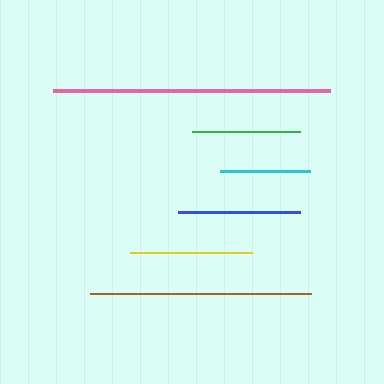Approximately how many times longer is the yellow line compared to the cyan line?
The yellow line is approximately 1.4 times the length of the cyan line.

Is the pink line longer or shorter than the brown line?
The pink line is longer than the brown line.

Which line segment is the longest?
The pink line is the longest at approximately 277 pixels.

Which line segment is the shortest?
The cyan line is the shortest at approximately 90 pixels.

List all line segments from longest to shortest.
From longest to shortest: pink, brown, yellow, blue, green, cyan.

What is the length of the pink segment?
The pink segment is approximately 277 pixels long.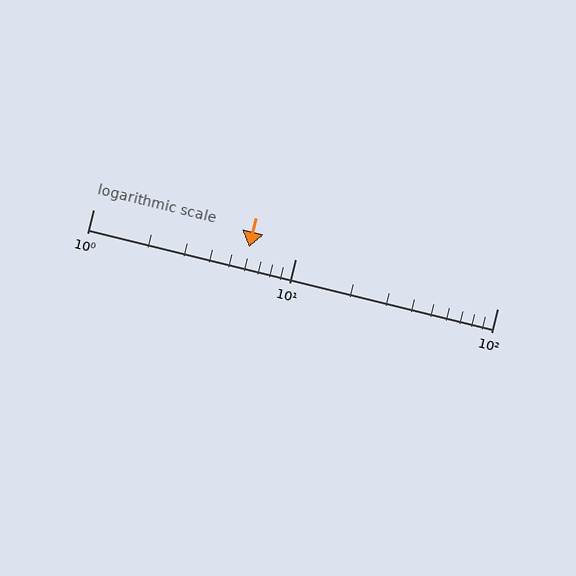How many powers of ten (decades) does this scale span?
The scale spans 2 decades, from 1 to 100.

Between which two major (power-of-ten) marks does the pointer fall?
The pointer is between 1 and 10.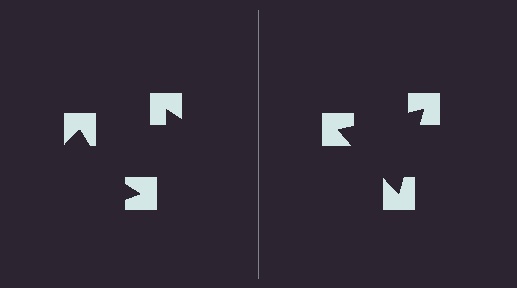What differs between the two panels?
The notched squares are positioned identically on both sides; only the wedge orientations differ. On the right they align to a triangle; on the left they are misaligned.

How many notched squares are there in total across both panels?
6 — 3 on each side.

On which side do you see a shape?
An illusory triangle appears on the right side. On the left side the wedge cuts are rotated, so no coherent shape forms.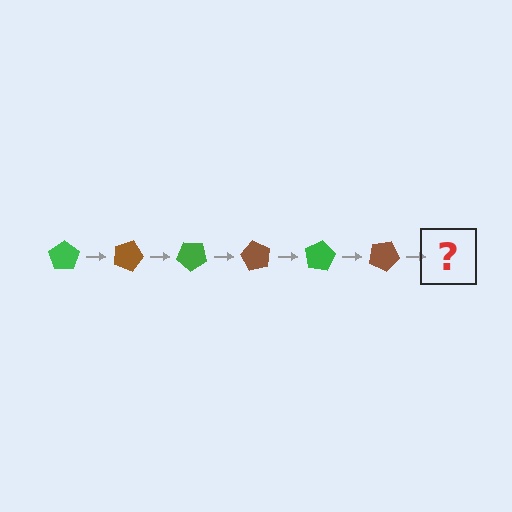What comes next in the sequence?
The next element should be a green pentagon, rotated 120 degrees from the start.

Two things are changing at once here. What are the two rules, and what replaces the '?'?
The two rules are that it rotates 20 degrees each step and the color cycles through green and brown. The '?' should be a green pentagon, rotated 120 degrees from the start.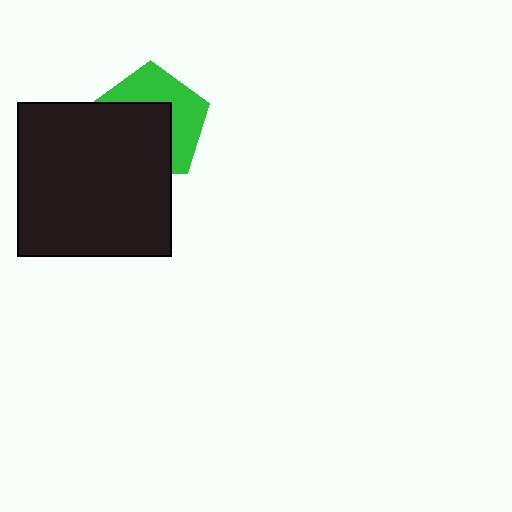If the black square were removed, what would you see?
You would see the complete green pentagon.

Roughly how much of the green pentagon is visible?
About half of it is visible (roughly 46%).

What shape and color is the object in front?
The object in front is a black square.